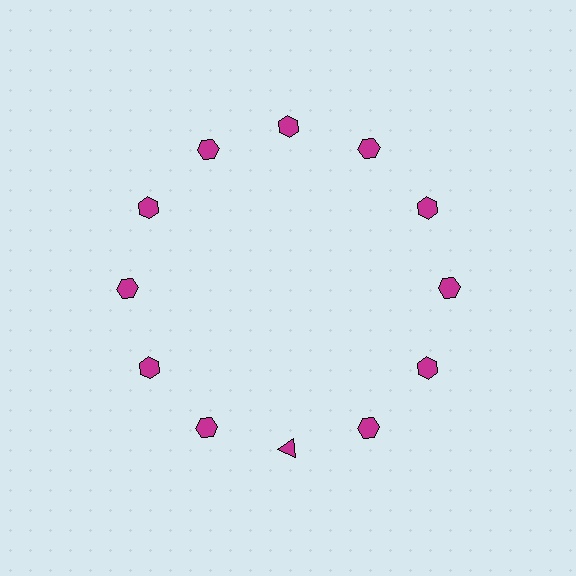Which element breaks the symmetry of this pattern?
The magenta triangle at roughly the 6 o'clock position breaks the symmetry. All other shapes are magenta hexagons.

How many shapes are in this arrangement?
There are 12 shapes arranged in a ring pattern.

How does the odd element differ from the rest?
It has a different shape: triangle instead of hexagon.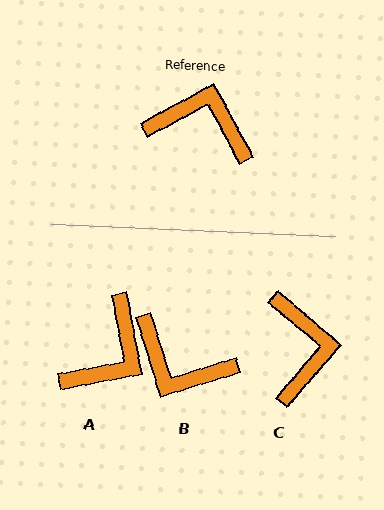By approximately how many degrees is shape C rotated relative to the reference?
Approximately 69 degrees clockwise.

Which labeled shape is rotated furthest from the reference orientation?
B, about 169 degrees away.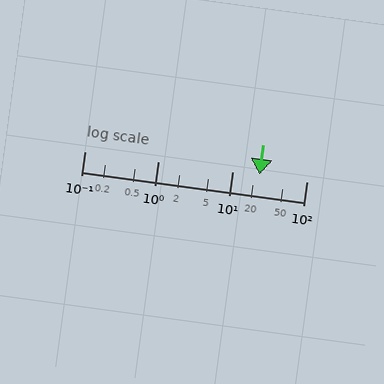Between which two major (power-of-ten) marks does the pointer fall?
The pointer is between 10 and 100.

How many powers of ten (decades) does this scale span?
The scale spans 3 decades, from 0.1 to 100.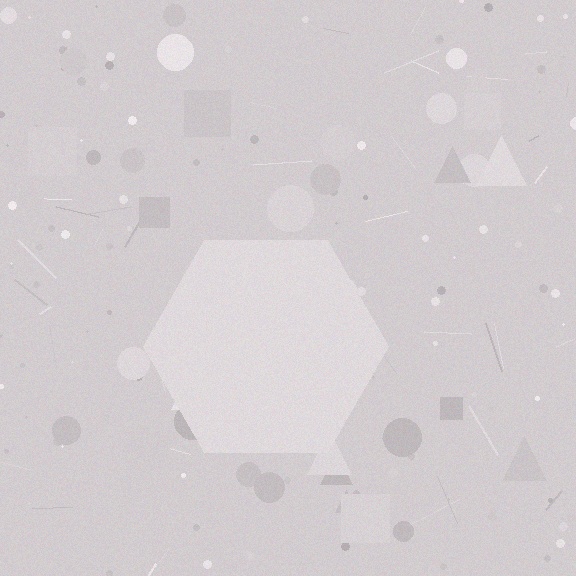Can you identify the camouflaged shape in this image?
The camouflaged shape is a hexagon.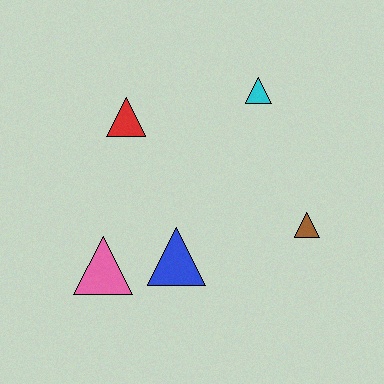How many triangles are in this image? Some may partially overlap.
There are 5 triangles.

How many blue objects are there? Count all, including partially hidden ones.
There is 1 blue object.